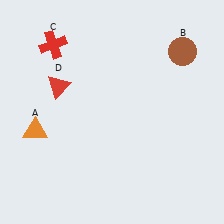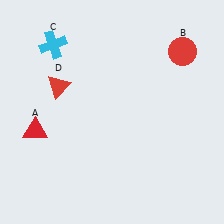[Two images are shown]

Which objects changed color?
A changed from orange to red. B changed from brown to red. C changed from red to cyan.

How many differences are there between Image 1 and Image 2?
There are 3 differences between the two images.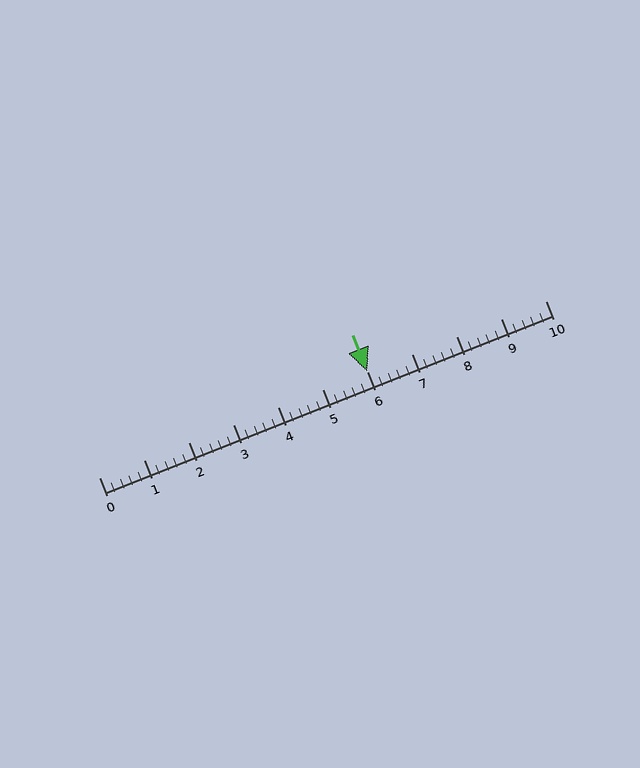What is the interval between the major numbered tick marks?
The major tick marks are spaced 1 units apart.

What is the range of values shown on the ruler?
The ruler shows values from 0 to 10.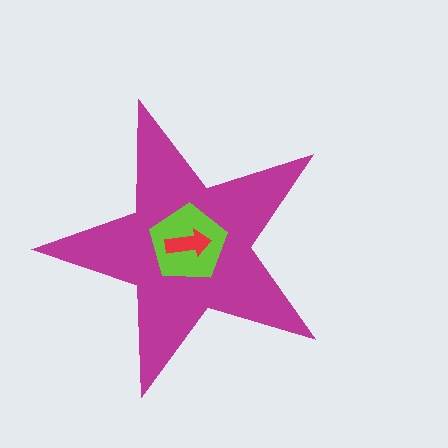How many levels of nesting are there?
3.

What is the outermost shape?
The magenta star.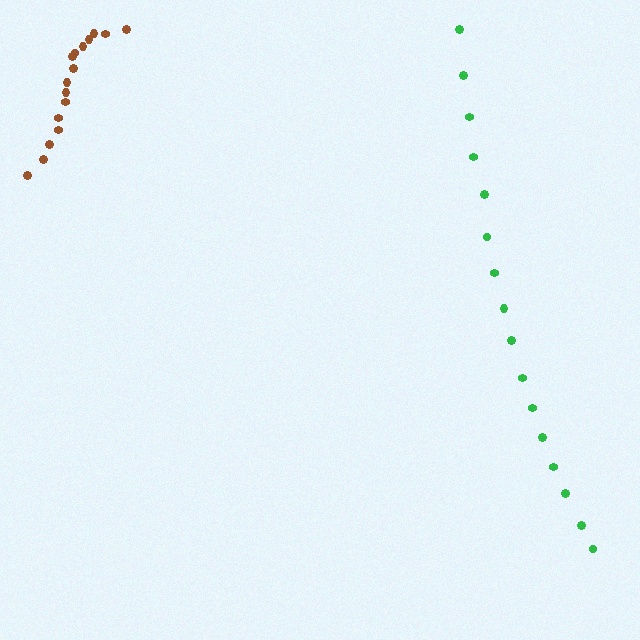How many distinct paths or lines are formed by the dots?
There are 2 distinct paths.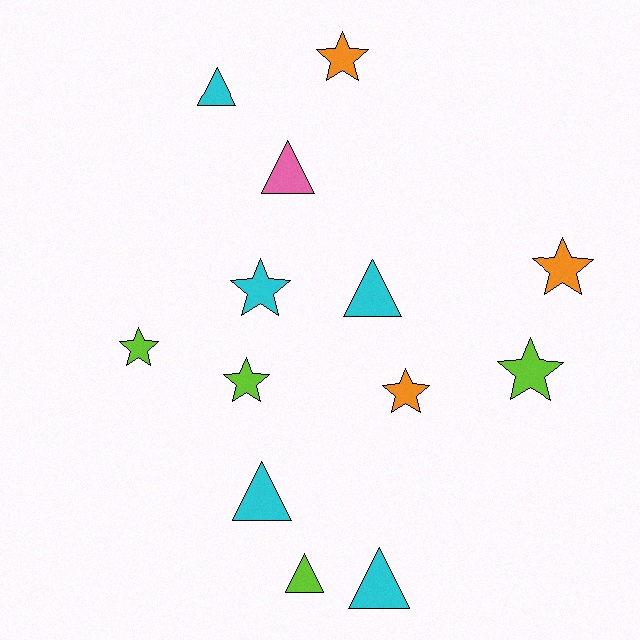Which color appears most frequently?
Cyan, with 5 objects.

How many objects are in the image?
There are 13 objects.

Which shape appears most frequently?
Star, with 7 objects.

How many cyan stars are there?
There is 1 cyan star.